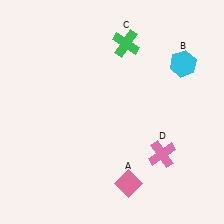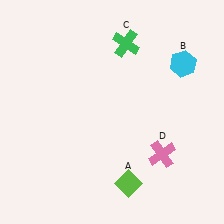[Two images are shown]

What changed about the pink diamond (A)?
In Image 1, A is pink. In Image 2, it changed to lime.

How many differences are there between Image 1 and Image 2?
There is 1 difference between the two images.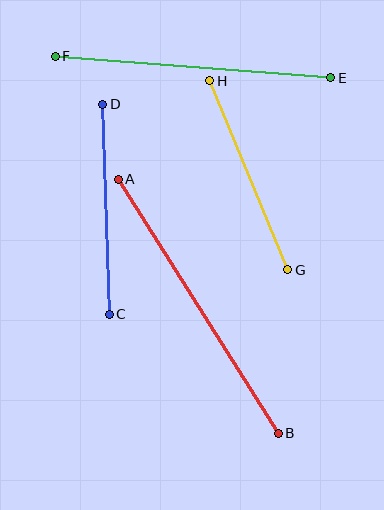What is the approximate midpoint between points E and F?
The midpoint is at approximately (193, 67) pixels.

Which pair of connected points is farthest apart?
Points A and B are farthest apart.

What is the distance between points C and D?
The distance is approximately 210 pixels.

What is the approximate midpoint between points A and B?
The midpoint is at approximately (198, 306) pixels.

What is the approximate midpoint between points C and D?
The midpoint is at approximately (106, 209) pixels.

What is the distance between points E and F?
The distance is approximately 276 pixels.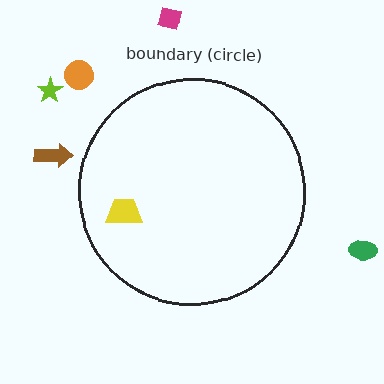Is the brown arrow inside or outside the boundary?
Outside.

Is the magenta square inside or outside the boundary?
Outside.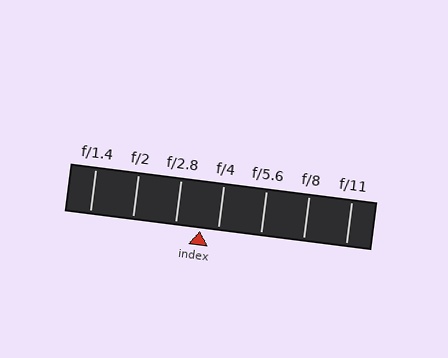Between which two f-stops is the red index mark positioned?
The index mark is between f/2.8 and f/4.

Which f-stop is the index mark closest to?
The index mark is closest to f/4.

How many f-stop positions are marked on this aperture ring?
There are 7 f-stop positions marked.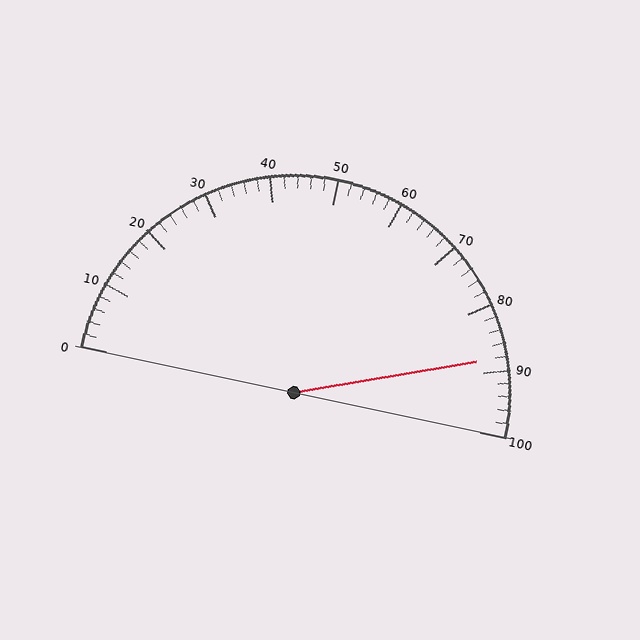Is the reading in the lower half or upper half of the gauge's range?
The reading is in the upper half of the range (0 to 100).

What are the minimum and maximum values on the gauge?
The gauge ranges from 0 to 100.